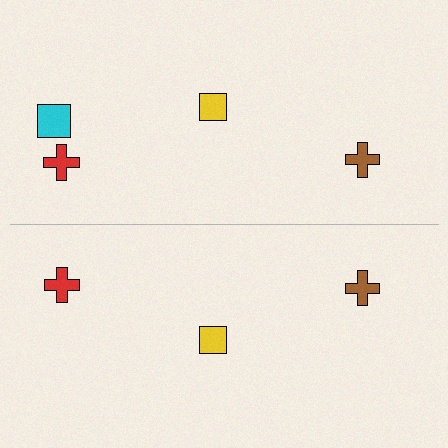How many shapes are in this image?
There are 7 shapes in this image.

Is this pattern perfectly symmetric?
No, the pattern is not perfectly symmetric. A cyan square is missing from the bottom side.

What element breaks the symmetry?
A cyan square is missing from the bottom side.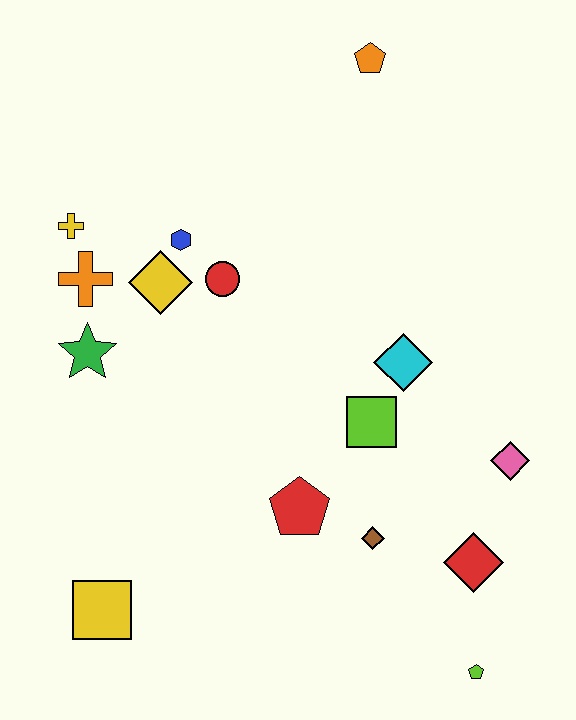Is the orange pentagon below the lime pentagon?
No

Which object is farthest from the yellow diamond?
The lime pentagon is farthest from the yellow diamond.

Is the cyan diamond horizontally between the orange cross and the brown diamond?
No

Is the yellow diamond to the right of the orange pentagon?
No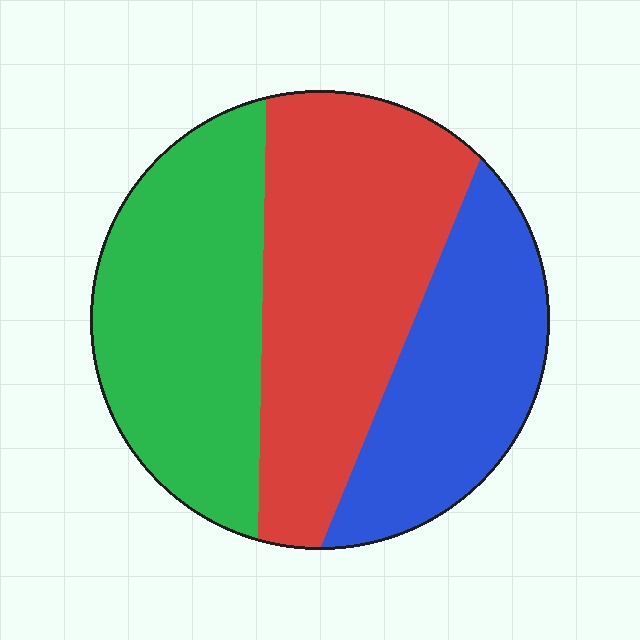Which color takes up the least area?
Blue, at roughly 25%.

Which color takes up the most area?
Red, at roughly 40%.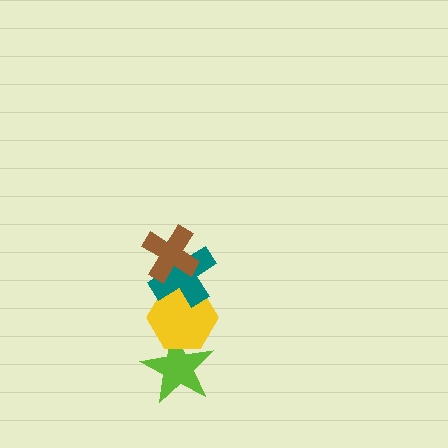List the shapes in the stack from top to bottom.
From top to bottom: the brown cross, the teal cross, the yellow hexagon, the lime star.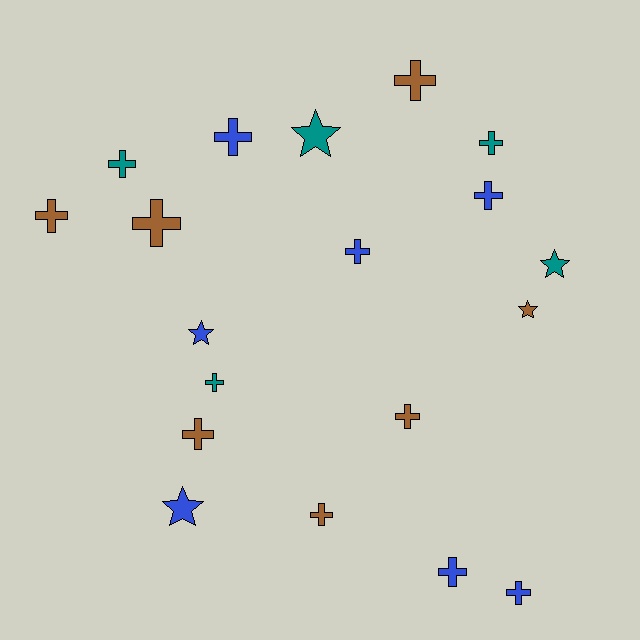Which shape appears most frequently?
Cross, with 14 objects.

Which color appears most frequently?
Blue, with 7 objects.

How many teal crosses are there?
There are 3 teal crosses.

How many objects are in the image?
There are 19 objects.